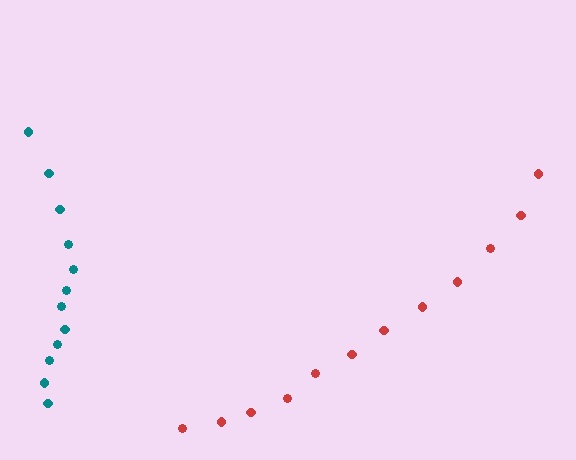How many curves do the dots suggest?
There are 2 distinct paths.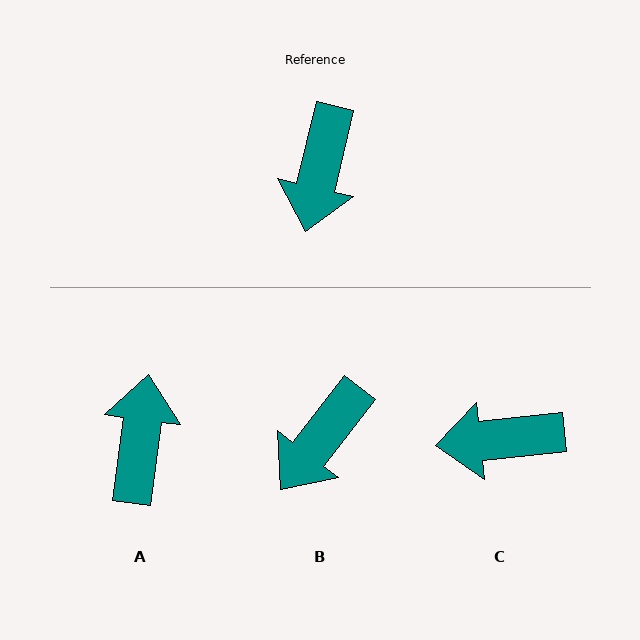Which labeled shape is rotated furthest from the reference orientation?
A, about 174 degrees away.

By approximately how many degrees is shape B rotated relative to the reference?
Approximately 25 degrees clockwise.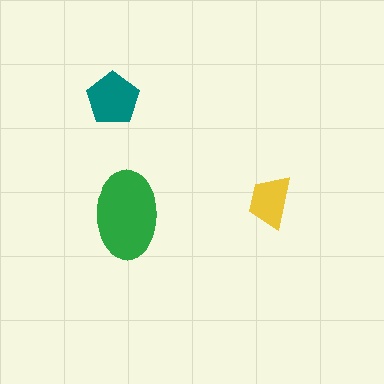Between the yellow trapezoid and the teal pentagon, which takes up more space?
The teal pentagon.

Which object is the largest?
The green ellipse.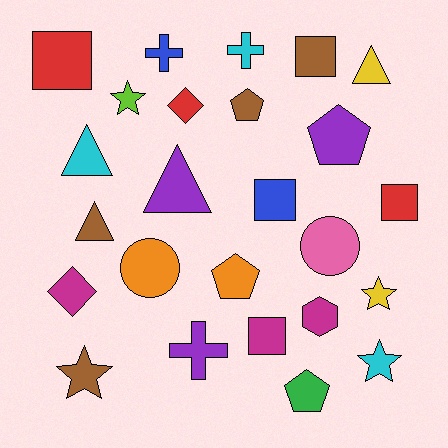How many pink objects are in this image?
There is 1 pink object.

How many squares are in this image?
There are 5 squares.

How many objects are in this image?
There are 25 objects.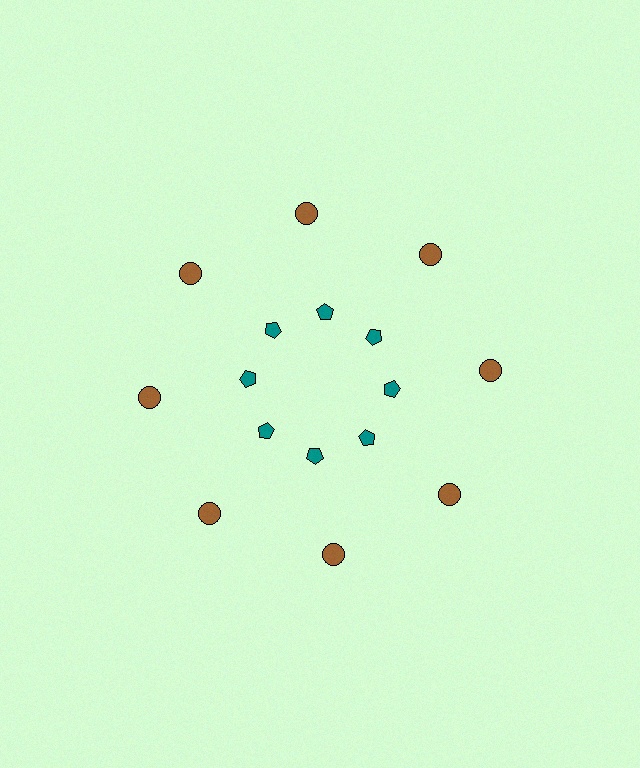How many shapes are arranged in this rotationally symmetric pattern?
There are 16 shapes, arranged in 8 groups of 2.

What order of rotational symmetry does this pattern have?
This pattern has 8-fold rotational symmetry.